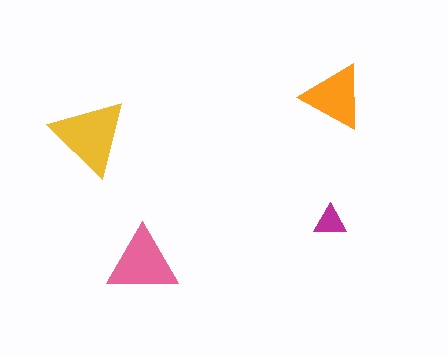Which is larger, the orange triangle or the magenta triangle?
The orange one.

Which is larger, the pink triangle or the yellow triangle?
The yellow one.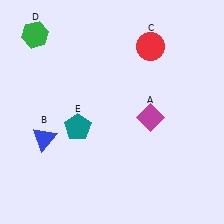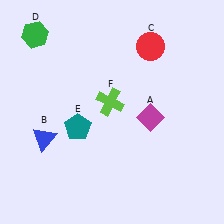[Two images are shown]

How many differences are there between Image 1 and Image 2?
There is 1 difference between the two images.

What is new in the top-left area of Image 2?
A lime cross (F) was added in the top-left area of Image 2.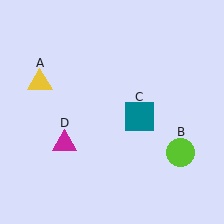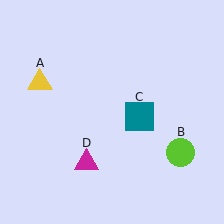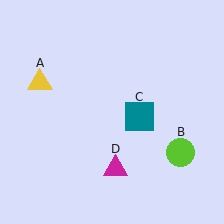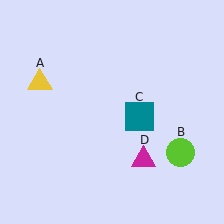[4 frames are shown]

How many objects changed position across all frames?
1 object changed position: magenta triangle (object D).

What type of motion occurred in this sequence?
The magenta triangle (object D) rotated counterclockwise around the center of the scene.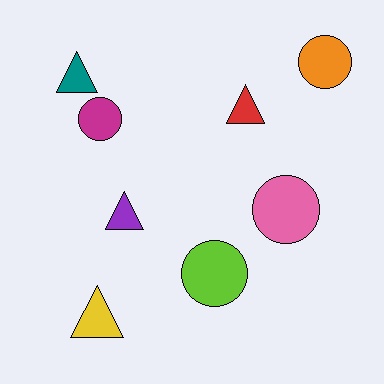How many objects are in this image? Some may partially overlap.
There are 8 objects.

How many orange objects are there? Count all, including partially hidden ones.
There is 1 orange object.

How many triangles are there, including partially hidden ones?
There are 4 triangles.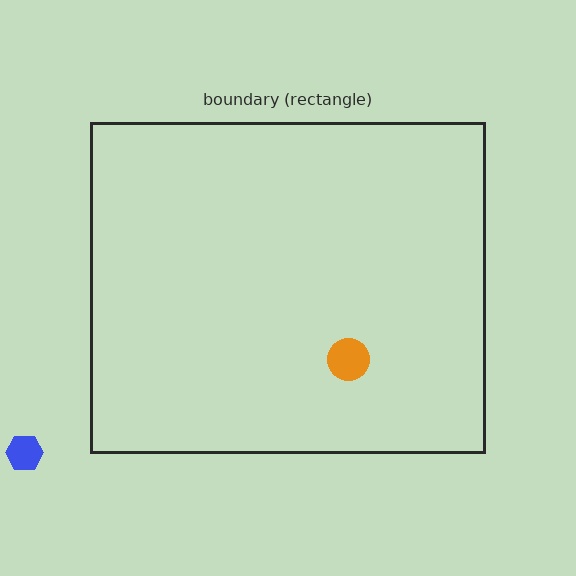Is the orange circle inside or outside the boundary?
Inside.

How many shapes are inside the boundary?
1 inside, 1 outside.